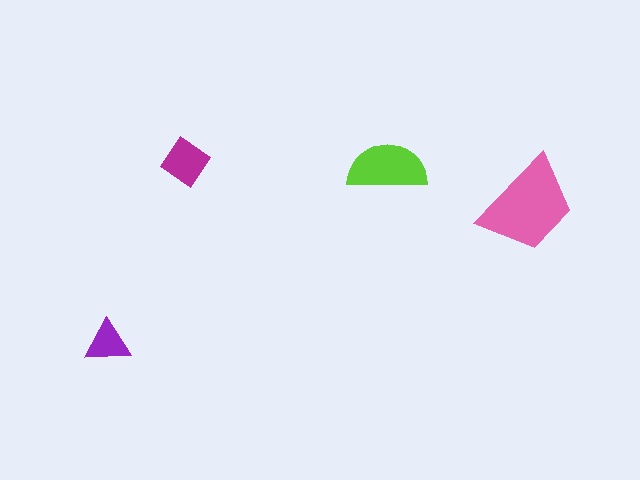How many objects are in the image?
There are 4 objects in the image.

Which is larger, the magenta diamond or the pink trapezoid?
The pink trapezoid.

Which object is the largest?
The pink trapezoid.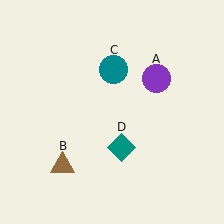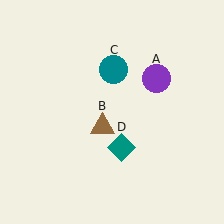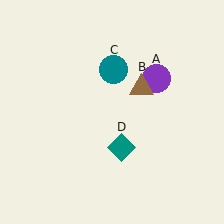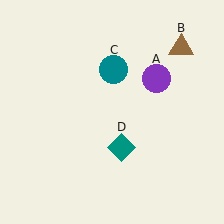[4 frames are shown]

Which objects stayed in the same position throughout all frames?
Purple circle (object A) and teal circle (object C) and teal diamond (object D) remained stationary.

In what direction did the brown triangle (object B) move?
The brown triangle (object B) moved up and to the right.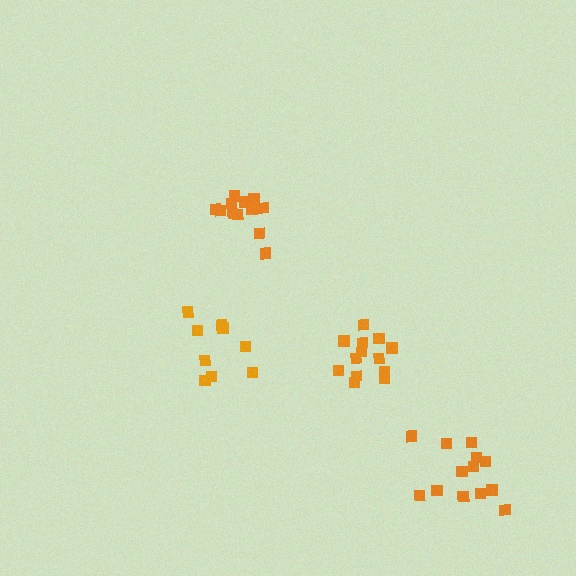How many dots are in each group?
Group 1: 12 dots, Group 2: 9 dots, Group 3: 13 dots, Group 4: 13 dots (47 total).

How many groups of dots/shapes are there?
There are 4 groups.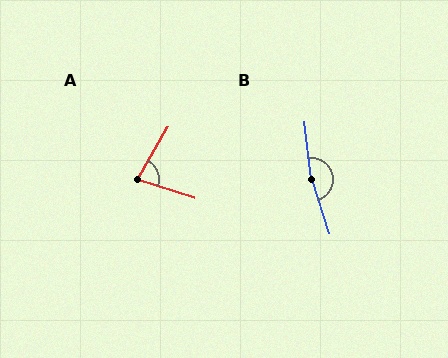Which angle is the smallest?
A, at approximately 77 degrees.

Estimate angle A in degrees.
Approximately 77 degrees.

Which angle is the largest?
B, at approximately 169 degrees.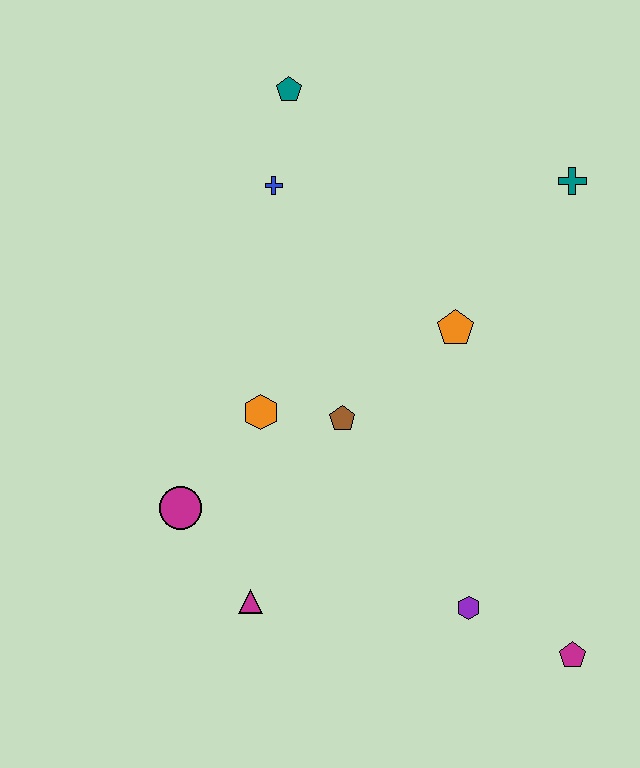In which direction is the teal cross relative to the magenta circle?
The teal cross is to the right of the magenta circle.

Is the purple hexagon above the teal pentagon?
No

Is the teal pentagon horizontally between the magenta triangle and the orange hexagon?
No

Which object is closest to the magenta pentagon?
The purple hexagon is closest to the magenta pentagon.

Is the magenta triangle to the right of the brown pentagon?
No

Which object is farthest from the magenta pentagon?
The teal pentagon is farthest from the magenta pentagon.